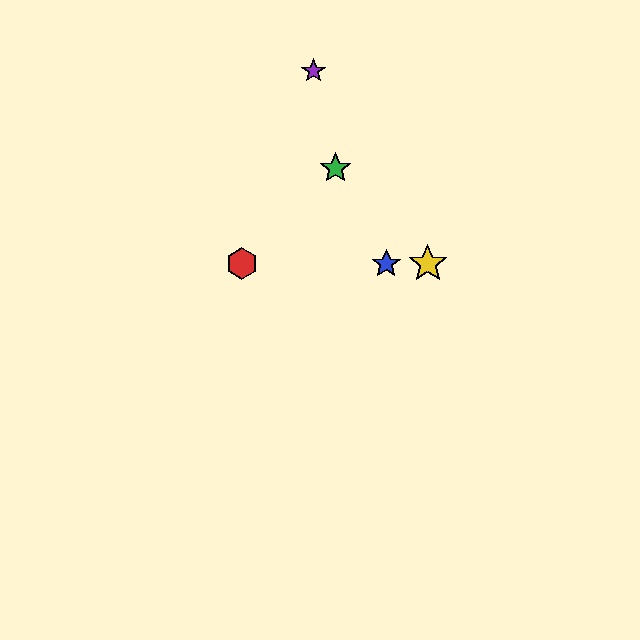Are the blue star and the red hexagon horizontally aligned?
Yes, both are at y≈264.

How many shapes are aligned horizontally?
3 shapes (the red hexagon, the blue star, the yellow star) are aligned horizontally.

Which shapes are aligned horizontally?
The red hexagon, the blue star, the yellow star are aligned horizontally.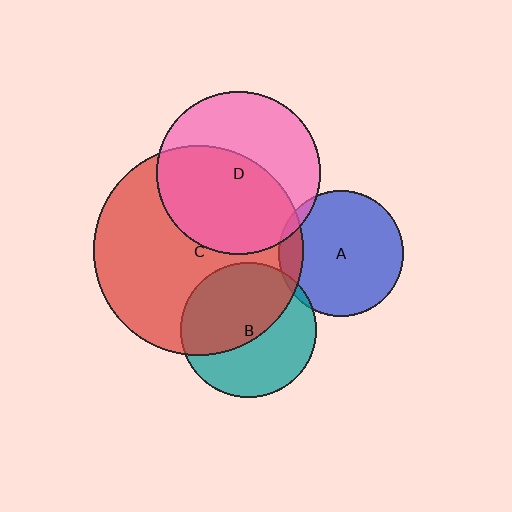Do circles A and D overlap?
Yes.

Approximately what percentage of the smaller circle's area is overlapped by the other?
Approximately 5%.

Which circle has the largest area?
Circle C (red).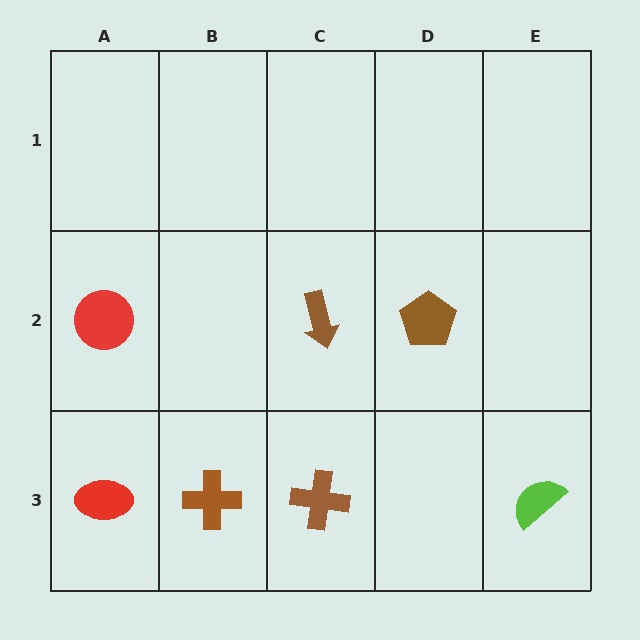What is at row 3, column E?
A lime semicircle.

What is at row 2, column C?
A brown arrow.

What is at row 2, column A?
A red circle.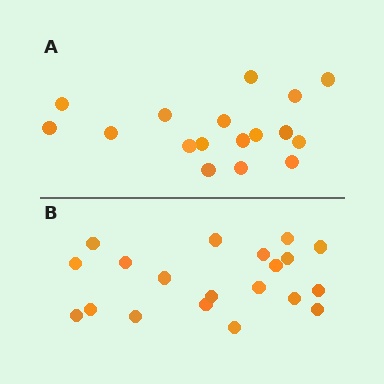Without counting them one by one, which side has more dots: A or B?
Region B (the bottom region) has more dots.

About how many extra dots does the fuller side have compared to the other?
Region B has just a few more — roughly 2 or 3 more dots than region A.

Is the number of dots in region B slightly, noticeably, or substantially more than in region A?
Region B has only slightly more — the two regions are fairly close. The ratio is roughly 1.2 to 1.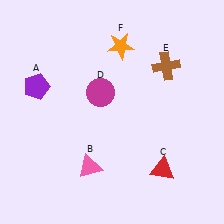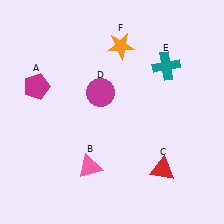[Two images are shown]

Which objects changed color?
A changed from purple to magenta. E changed from brown to teal.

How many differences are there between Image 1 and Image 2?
There are 2 differences between the two images.